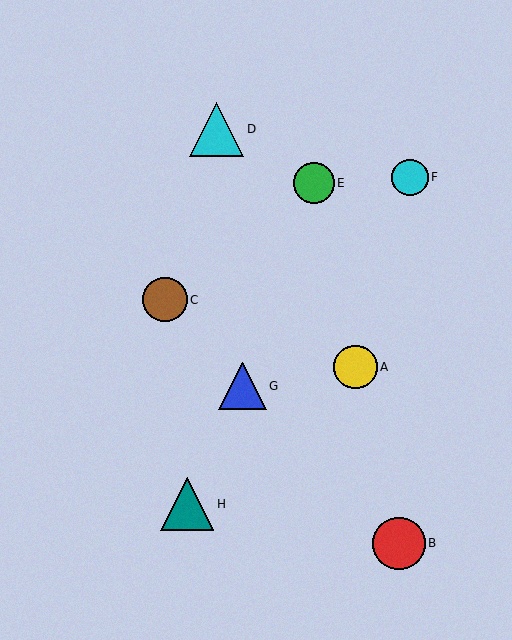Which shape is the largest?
The cyan triangle (labeled D) is the largest.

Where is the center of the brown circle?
The center of the brown circle is at (165, 300).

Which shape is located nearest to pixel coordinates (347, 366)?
The yellow circle (labeled A) at (355, 367) is nearest to that location.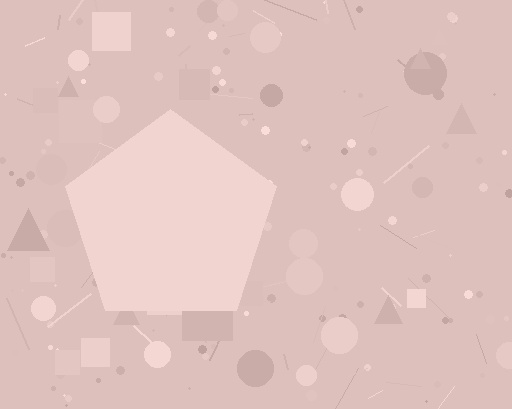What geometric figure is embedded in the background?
A pentagon is embedded in the background.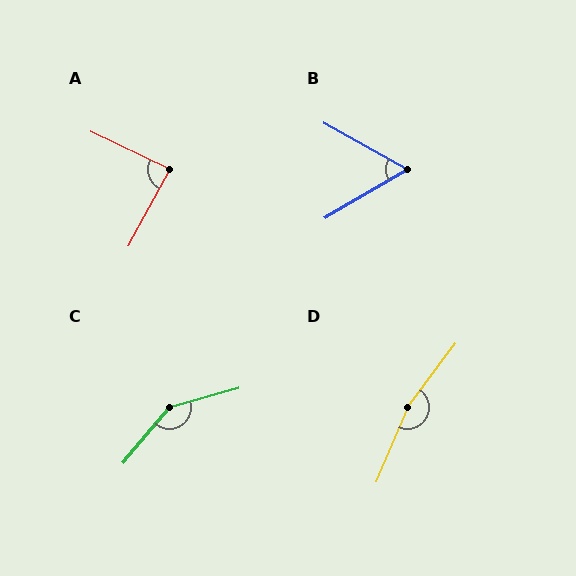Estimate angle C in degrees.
Approximately 146 degrees.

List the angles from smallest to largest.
B (60°), A (87°), C (146°), D (167°).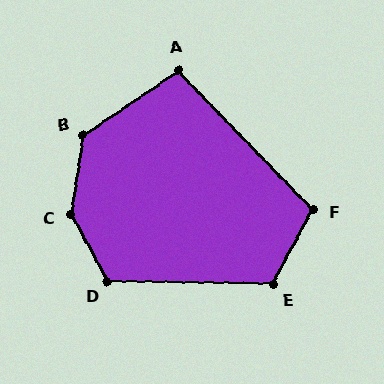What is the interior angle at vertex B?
Approximately 133 degrees (obtuse).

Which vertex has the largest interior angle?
C, at approximately 143 degrees.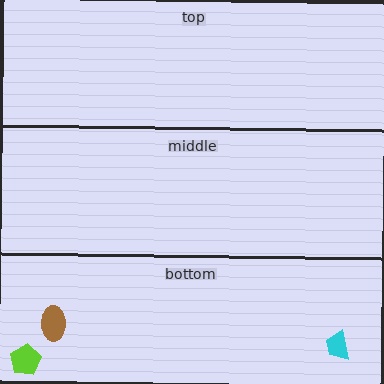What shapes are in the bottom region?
The lime pentagon, the cyan trapezoid, the brown ellipse.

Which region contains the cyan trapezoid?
The bottom region.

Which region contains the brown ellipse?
The bottom region.